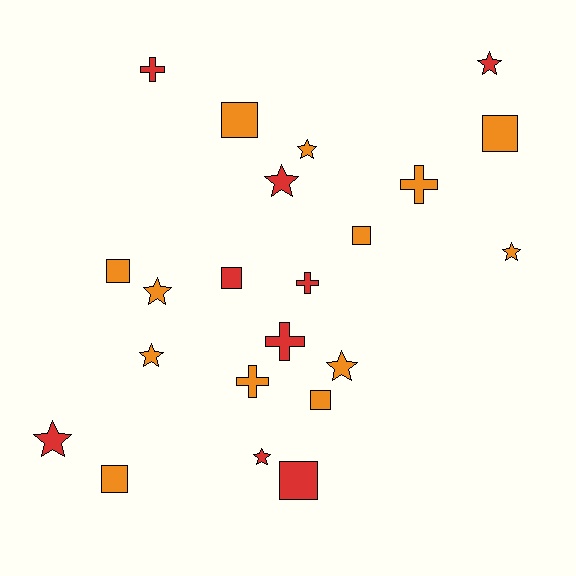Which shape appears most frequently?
Star, with 9 objects.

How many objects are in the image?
There are 22 objects.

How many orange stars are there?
There are 5 orange stars.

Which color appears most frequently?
Orange, with 13 objects.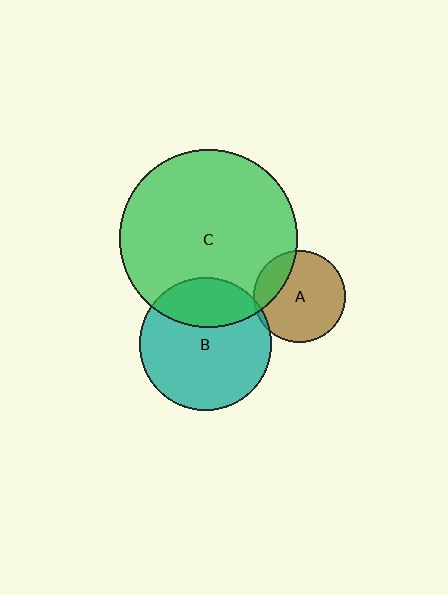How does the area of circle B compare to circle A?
Approximately 2.1 times.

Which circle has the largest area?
Circle C (green).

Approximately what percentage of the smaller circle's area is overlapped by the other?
Approximately 30%.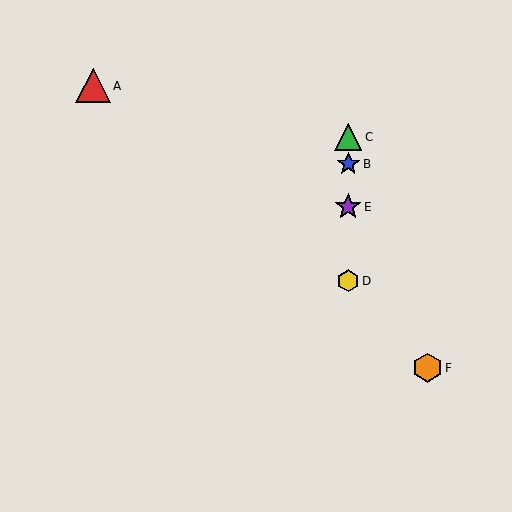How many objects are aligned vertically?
4 objects (B, C, D, E) are aligned vertically.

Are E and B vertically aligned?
Yes, both are at x≈348.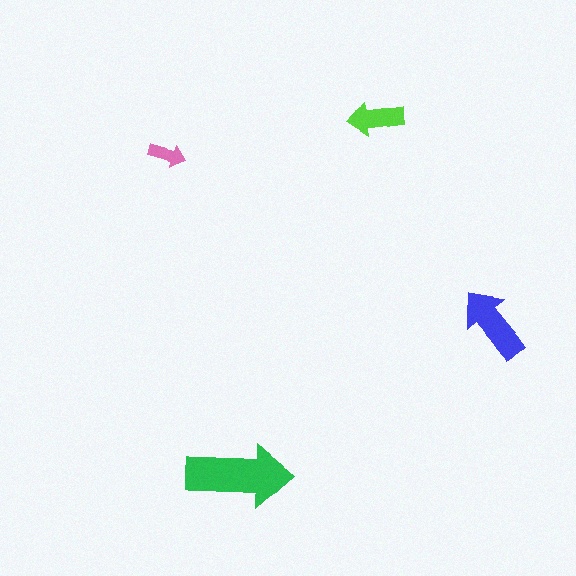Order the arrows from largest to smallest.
the green one, the blue one, the lime one, the pink one.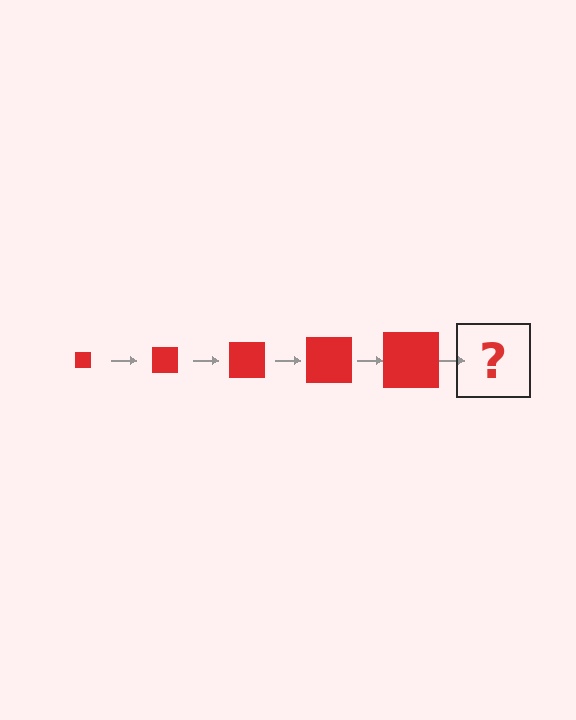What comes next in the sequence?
The next element should be a red square, larger than the previous one.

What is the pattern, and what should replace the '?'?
The pattern is that the square gets progressively larger each step. The '?' should be a red square, larger than the previous one.